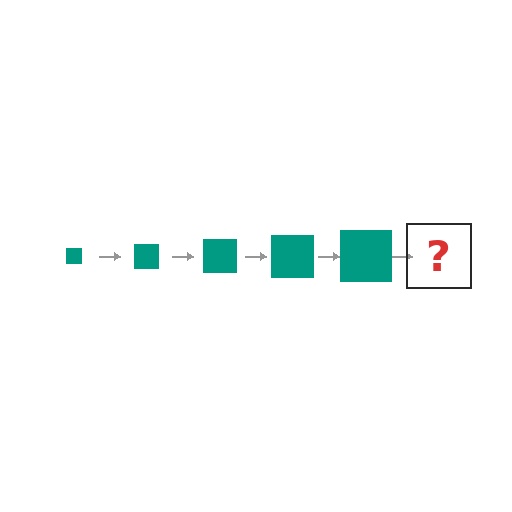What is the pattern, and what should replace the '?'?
The pattern is that the square gets progressively larger each step. The '?' should be a teal square, larger than the previous one.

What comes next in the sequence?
The next element should be a teal square, larger than the previous one.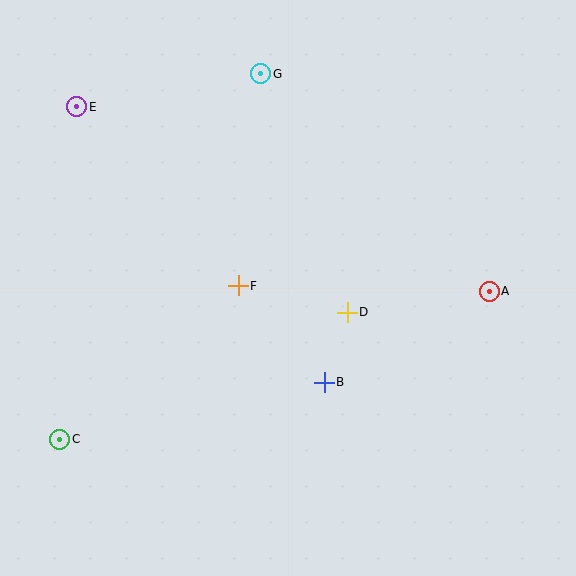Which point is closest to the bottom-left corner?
Point C is closest to the bottom-left corner.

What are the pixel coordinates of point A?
Point A is at (489, 291).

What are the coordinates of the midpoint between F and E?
The midpoint between F and E is at (158, 196).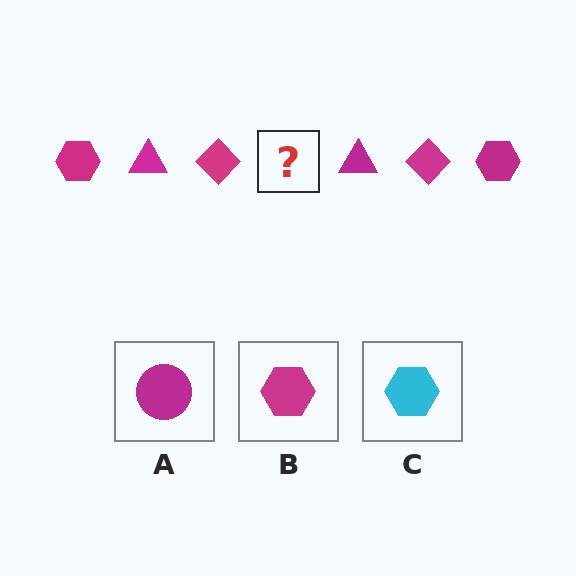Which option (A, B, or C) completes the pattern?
B.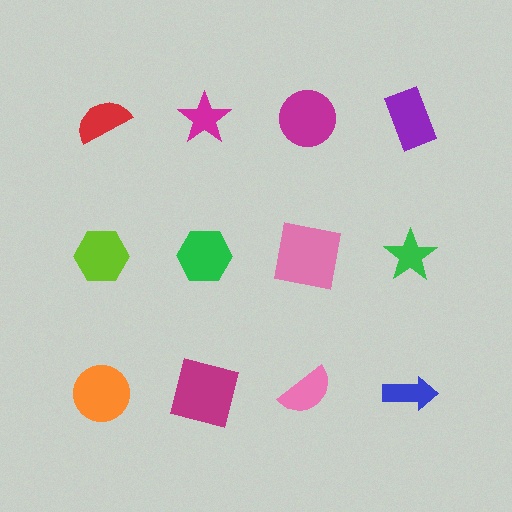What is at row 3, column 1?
An orange circle.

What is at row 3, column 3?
A pink semicircle.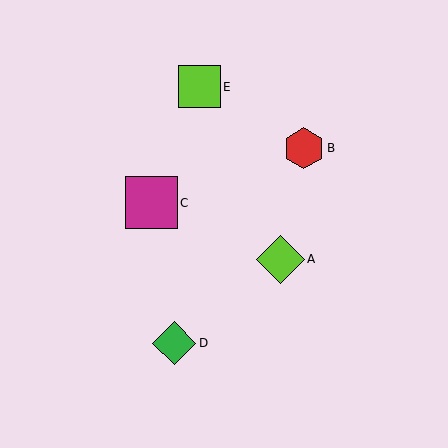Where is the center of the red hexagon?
The center of the red hexagon is at (304, 148).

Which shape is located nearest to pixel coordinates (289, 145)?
The red hexagon (labeled B) at (304, 148) is nearest to that location.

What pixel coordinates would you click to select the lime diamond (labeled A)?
Click at (280, 259) to select the lime diamond A.